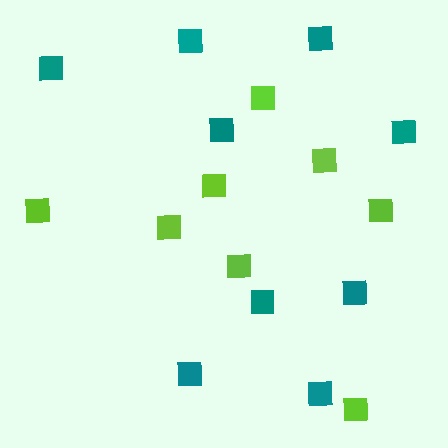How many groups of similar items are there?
There are 2 groups: one group of lime squares (8) and one group of teal squares (9).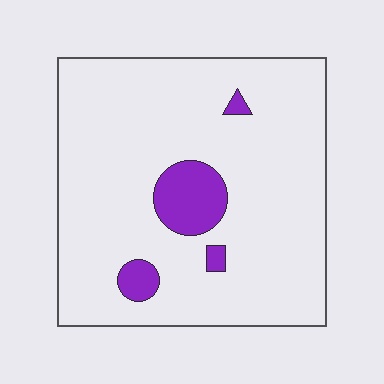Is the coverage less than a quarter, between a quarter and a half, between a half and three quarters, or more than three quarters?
Less than a quarter.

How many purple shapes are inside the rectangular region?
4.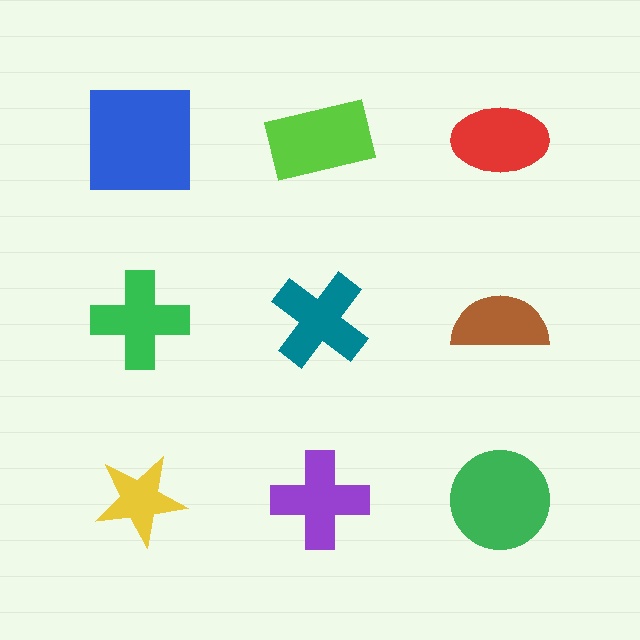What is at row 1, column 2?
A lime rectangle.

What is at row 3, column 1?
A yellow star.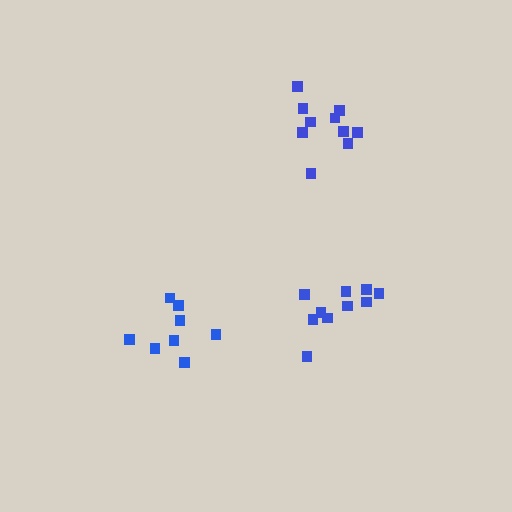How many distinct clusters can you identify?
There are 3 distinct clusters.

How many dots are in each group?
Group 1: 10 dots, Group 2: 8 dots, Group 3: 10 dots (28 total).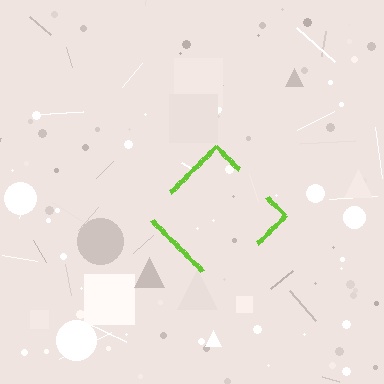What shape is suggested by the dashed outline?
The dashed outline suggests a diamond.